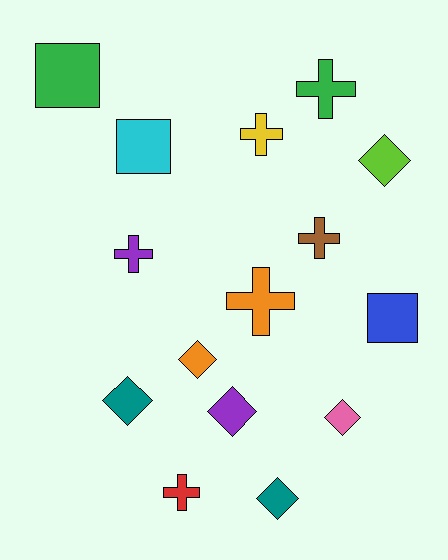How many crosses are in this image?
There are 6 crosses.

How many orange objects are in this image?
There are 2 orange objects.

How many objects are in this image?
There are 15 objects.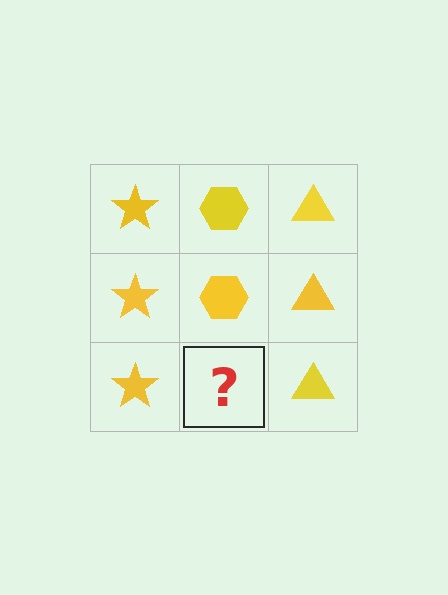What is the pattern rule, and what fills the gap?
The rule is that each column has a consistent shape. The gap should be filled with a yellow hexagon.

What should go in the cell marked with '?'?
The missing cell should contain a yellow hexagon.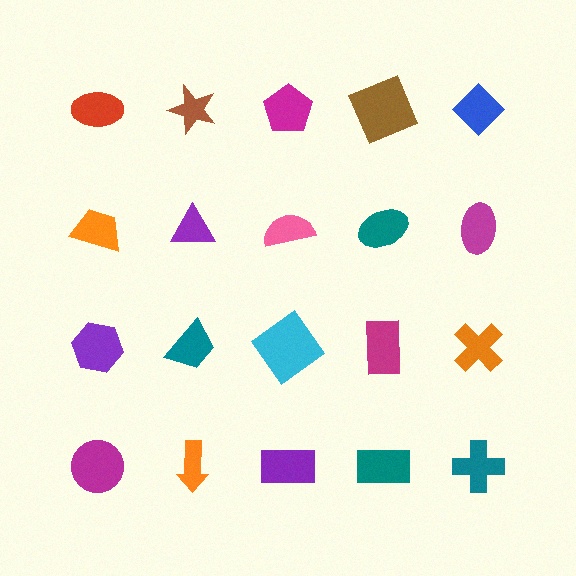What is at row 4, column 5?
A teal cross.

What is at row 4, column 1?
A magenta circle.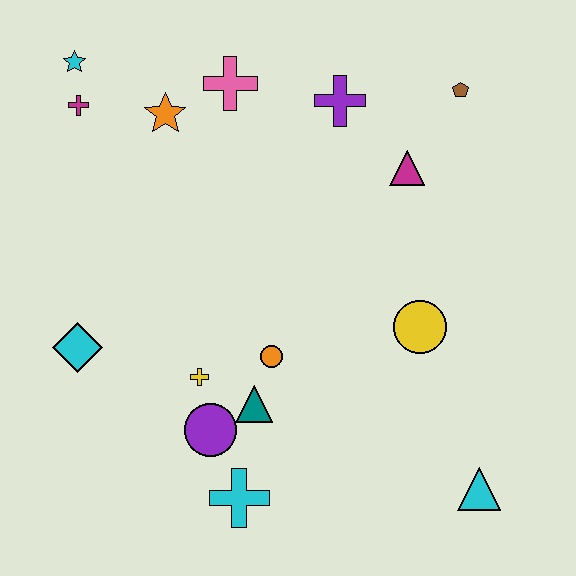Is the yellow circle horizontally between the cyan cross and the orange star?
No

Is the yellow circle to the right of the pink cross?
Yes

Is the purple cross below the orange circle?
No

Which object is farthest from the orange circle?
The cyan star is farthest from the orange circle.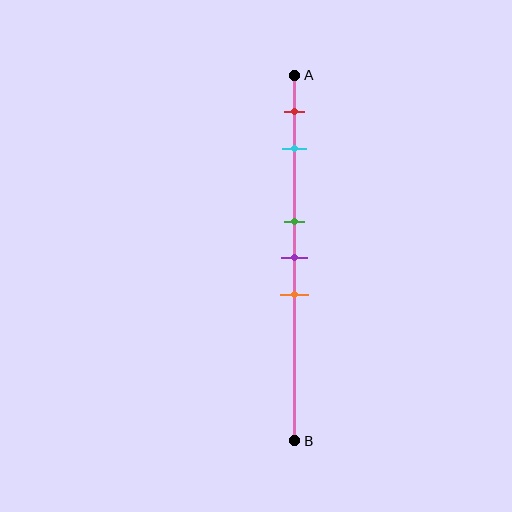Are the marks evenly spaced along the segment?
No, the marks are not evenly spaced.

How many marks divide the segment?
There are 5 marks dividing the segment.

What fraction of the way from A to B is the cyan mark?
The cyan mark is approximately 20% (0.2) of the way from A to B.